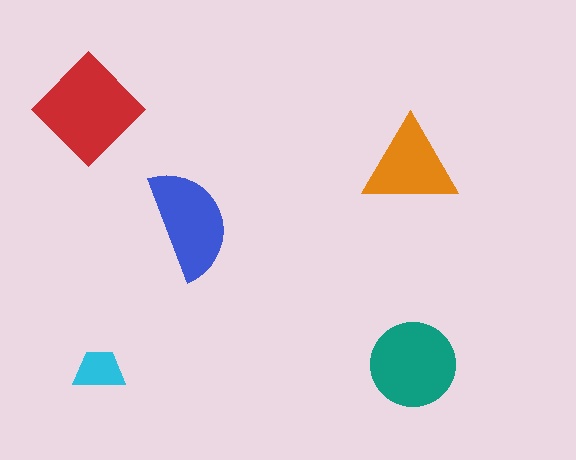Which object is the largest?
The red diamond.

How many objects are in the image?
There are 5 objects in the image.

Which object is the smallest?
The cyan trapezoid.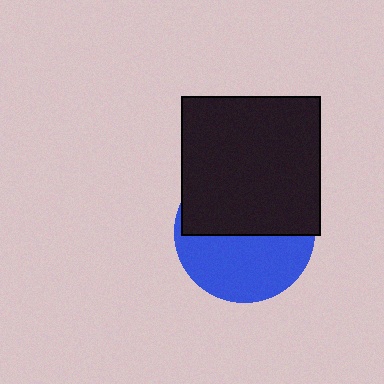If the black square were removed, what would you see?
You would see the complete blue circle.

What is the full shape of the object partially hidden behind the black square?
The partially hidden object is a blue circle.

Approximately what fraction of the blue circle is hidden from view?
Roughly 52% of the blue circle is hidden behind the black square.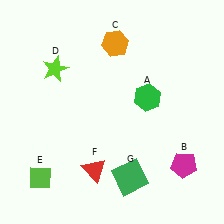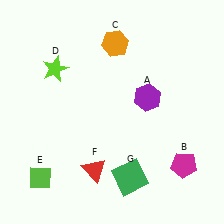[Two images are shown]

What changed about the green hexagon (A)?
In Image 1, A is green. In Image 2, it changed to purple.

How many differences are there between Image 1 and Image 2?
There is 1 difference between the two images.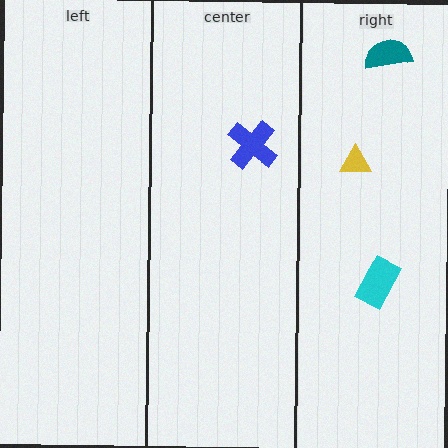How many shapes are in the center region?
1.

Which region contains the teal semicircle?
The right region.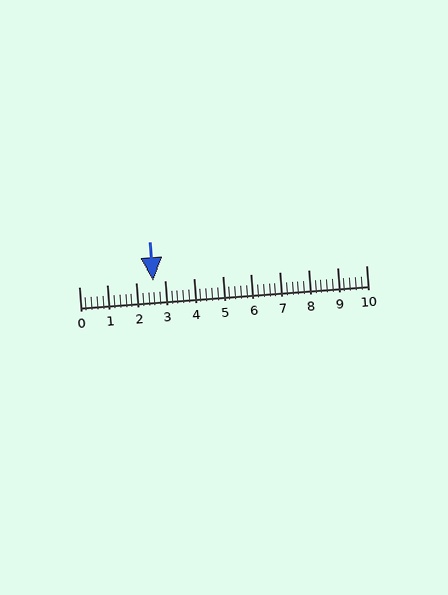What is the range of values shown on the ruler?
The ruler shows values from 0 to 10.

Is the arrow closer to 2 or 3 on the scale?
The arrow is closer to 3.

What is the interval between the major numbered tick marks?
The major tick marks are spaced 1 units apart.